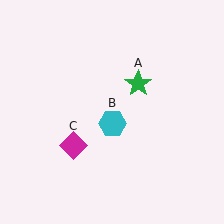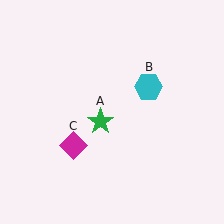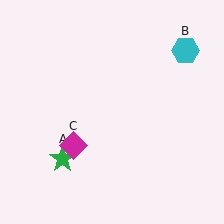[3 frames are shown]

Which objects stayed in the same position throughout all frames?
Magenta diamond (object C) remained stationary.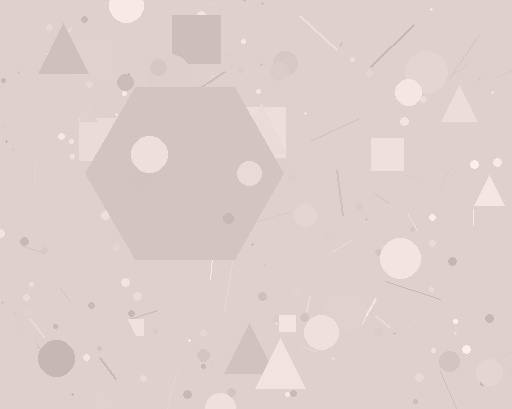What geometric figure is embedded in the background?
A hexagon is embedded in the background.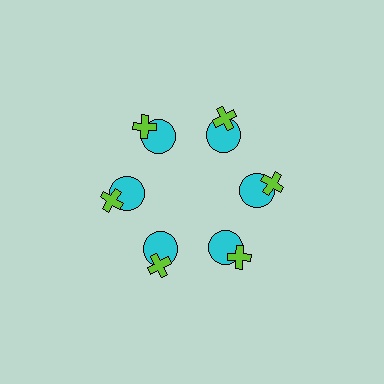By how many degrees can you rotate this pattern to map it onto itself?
The pattern maps onto itself every 60 degrees of rotation.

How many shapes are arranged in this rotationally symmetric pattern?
There are 12 shapes, arranged in 6 groups of 2.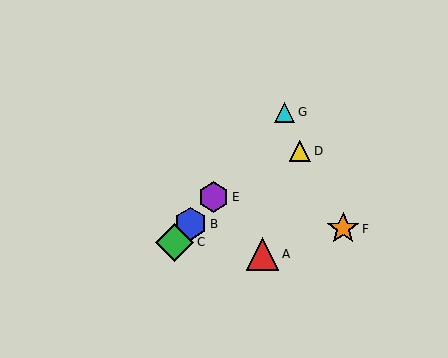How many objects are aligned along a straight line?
4 objects (B, C, E, G) are aligned along a straight line.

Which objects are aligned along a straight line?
Objects B, C, E, G are aligned along a straight line.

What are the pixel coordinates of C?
Object C is at (175, 242).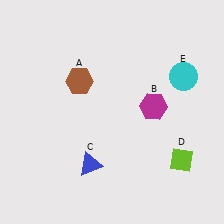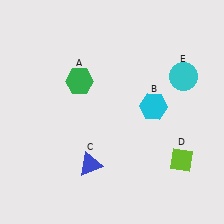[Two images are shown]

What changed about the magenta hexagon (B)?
In Image 1, B is magenta. In Image 2, it changed to cyan.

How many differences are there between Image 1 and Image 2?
There are 2 differences between the two images.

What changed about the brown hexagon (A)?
In Image 1, A is brown. In Image 2, it changed to green.